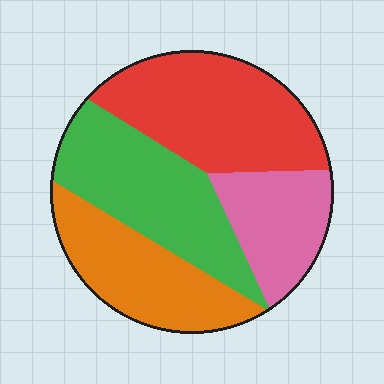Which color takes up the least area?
Pink, at roughly 15%.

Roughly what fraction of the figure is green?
Green takes up between a sixth and a third of the figure.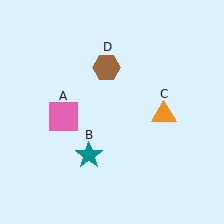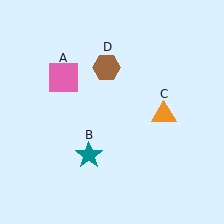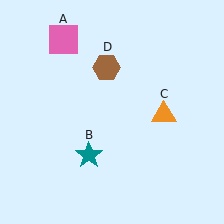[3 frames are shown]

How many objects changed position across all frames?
1 object changed position: pink square (object A).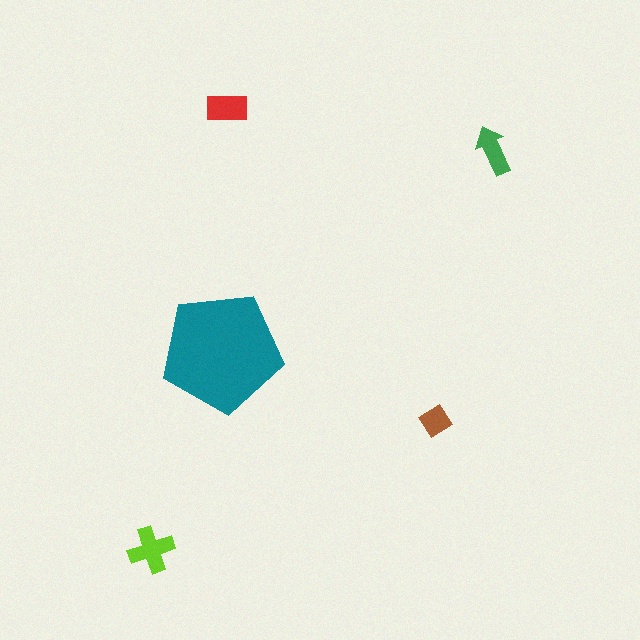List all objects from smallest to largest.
The brown diamond, the green arrow, the red rectangle, the lime cross, the teal pentagon.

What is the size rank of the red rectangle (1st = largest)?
3rd.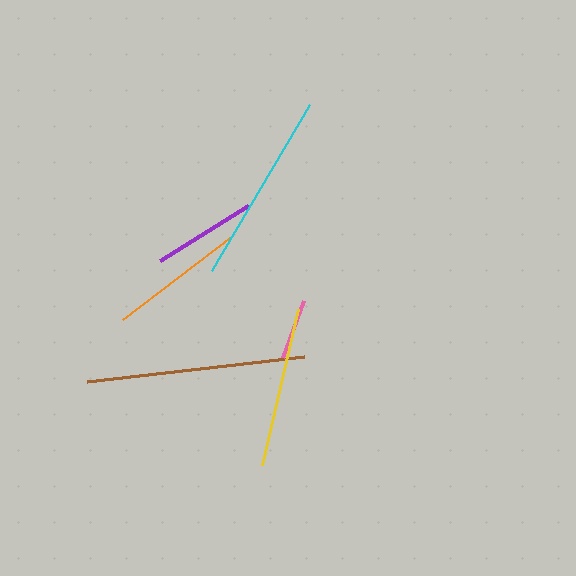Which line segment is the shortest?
The pink line is the shortest at approximately 61 pixels.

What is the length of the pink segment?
The pink segment is approximately 61 pixels long.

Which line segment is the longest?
The brown line is the longest at approximately 218 pixels.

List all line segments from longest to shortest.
From longest to shortest: brown, cyan, yellow, orange, purple, pink.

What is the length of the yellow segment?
The yellow segment is approximately 160 pixels long.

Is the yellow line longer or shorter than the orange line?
The yellow line is longer than the orange line.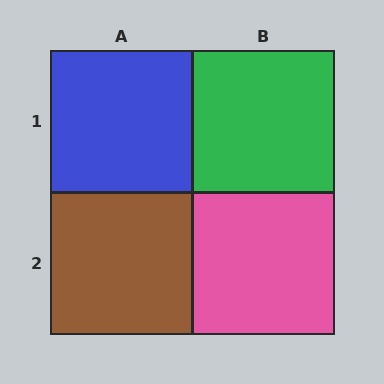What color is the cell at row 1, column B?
Green.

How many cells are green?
1 cell is green.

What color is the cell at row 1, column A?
Blue.